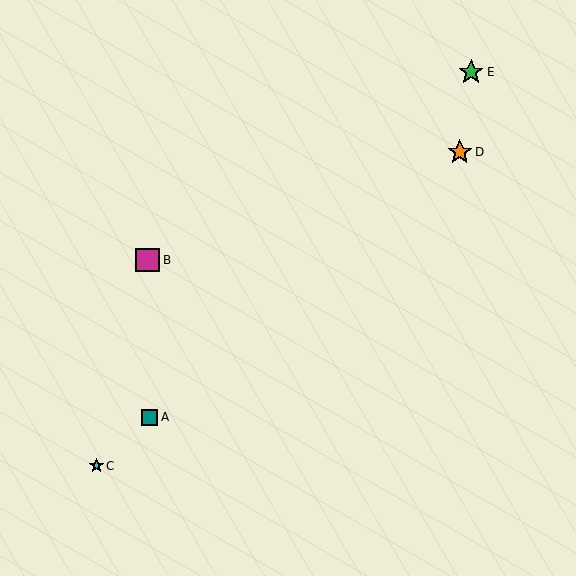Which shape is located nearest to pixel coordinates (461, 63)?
The green star (labeled E) at (471, 72) is nearest to that location.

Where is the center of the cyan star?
The center of the cyan star is at (96, 466).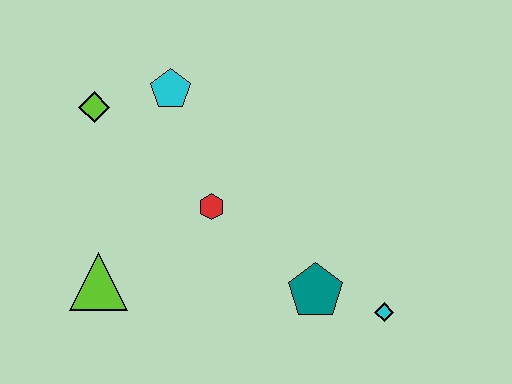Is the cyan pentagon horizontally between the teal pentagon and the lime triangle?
Yes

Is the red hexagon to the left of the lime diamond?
No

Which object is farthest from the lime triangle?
The cyan diamond is farthest from the lime triangle.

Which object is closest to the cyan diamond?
The teal pentagon is closest to the cyan diamond.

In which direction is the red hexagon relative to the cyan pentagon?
The red hexagon is below the cyan pentagon.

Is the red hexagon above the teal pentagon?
Yes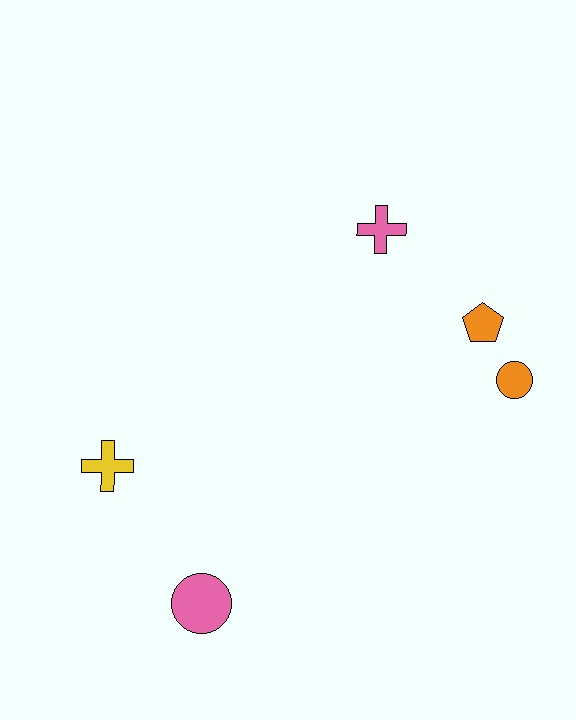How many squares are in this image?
There are no squares.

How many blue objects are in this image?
There are no blue objects.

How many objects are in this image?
There are 5 objects.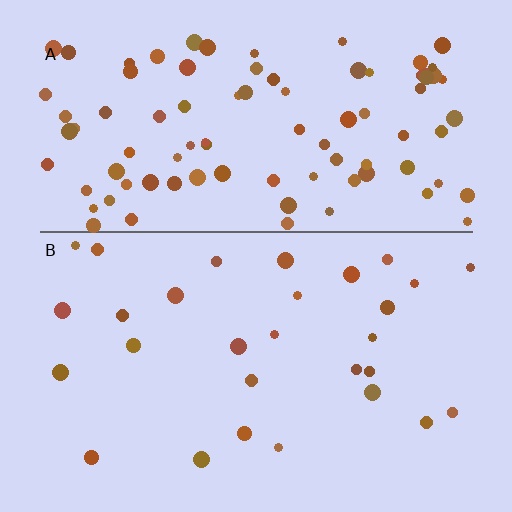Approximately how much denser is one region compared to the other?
Approximately 3.3× — region A over region B.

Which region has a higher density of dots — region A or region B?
A (the top).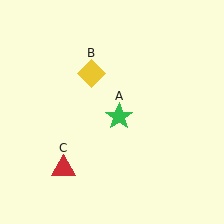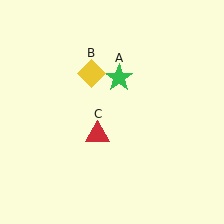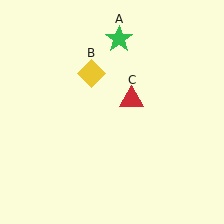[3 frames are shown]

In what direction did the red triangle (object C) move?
The red triangle (object C) moved up and to the right.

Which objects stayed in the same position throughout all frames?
Yellow diamond (object B) remained stationary.